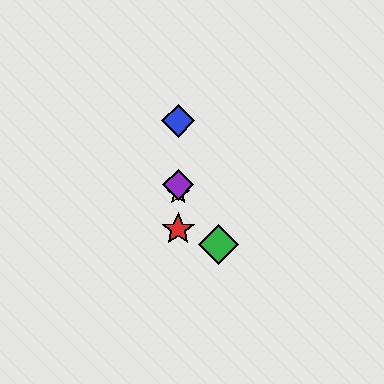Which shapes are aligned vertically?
The red star, the blue diamond, the yellow star, the purple diamond are aligned vertically.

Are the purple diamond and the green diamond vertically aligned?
No, the purple diamond is at x≈178 and the green diamond is at x≈218.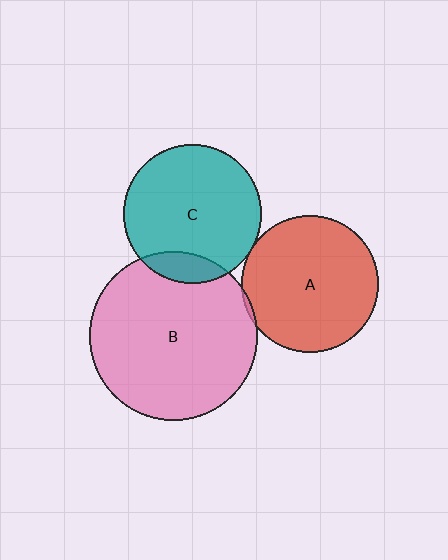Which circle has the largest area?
Circle B (pink).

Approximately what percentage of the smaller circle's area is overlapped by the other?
Approximately 10%.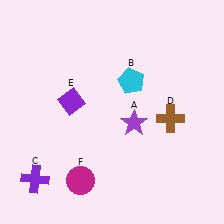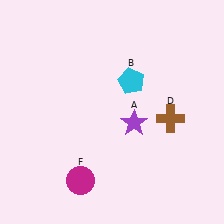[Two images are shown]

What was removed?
The purple diamond (E), the purple cross (C) were removed in Image 2.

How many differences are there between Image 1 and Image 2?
There are 2 differences between the two images.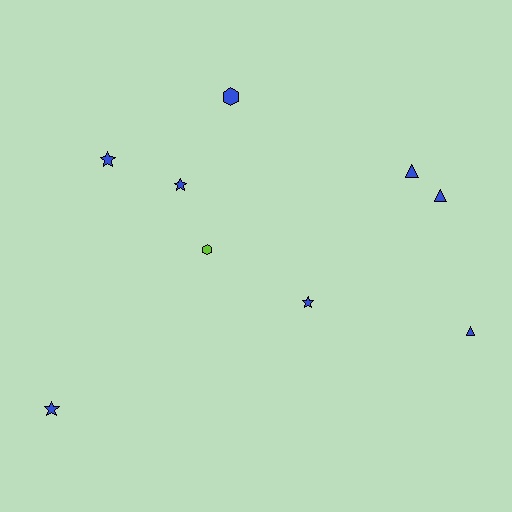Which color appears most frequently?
Blue, with 8 objects.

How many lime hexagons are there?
There is 1 lime hexagon.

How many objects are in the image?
There are 9 objects.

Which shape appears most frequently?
Star, with 4 objects.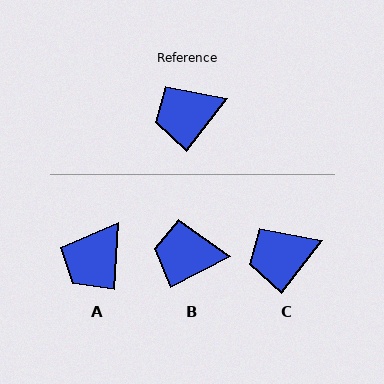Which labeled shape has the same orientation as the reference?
C.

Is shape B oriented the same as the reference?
No, it is off by about 25 degrees.